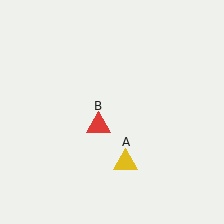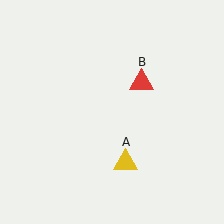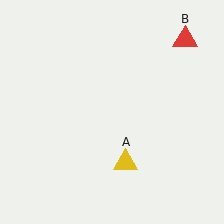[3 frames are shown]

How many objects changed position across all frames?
1 object changed position: red triangle (object B).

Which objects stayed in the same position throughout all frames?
Yellow triangle (object A) remained stationary.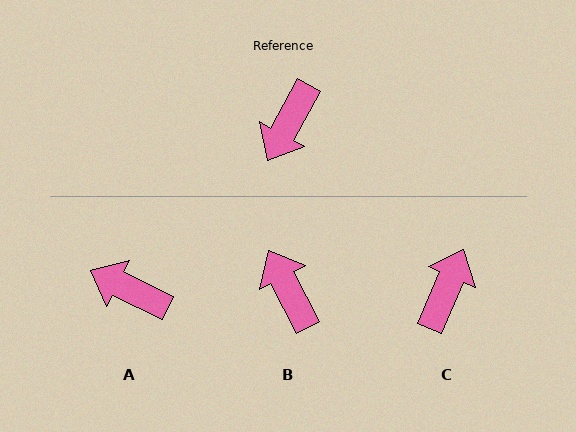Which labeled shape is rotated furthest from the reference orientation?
C, about 175 degrees away.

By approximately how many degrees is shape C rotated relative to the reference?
Approximately 175 degrees clockwise.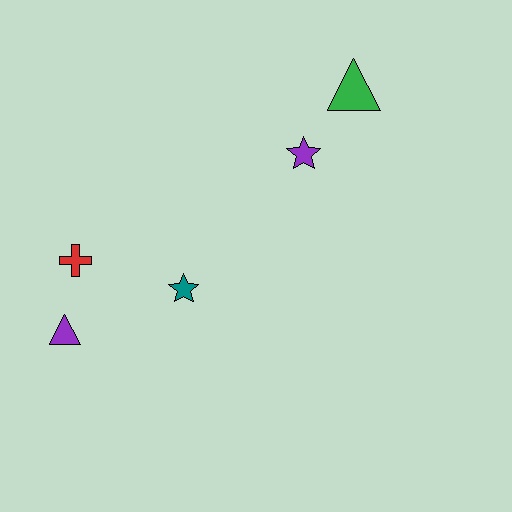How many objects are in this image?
There are 5 objects.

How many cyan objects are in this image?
There are no cyan objects.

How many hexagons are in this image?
There are no hexagons.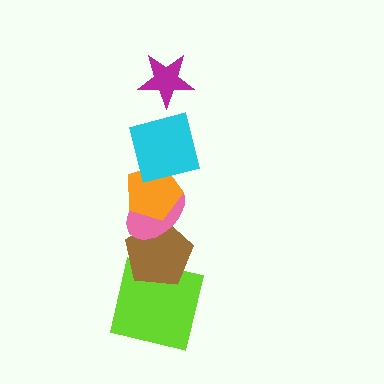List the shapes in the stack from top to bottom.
From top to bottom: the magenta star, the cyan square, the orange pentagon, the pink ellipse, the brown pentagon, the lime square.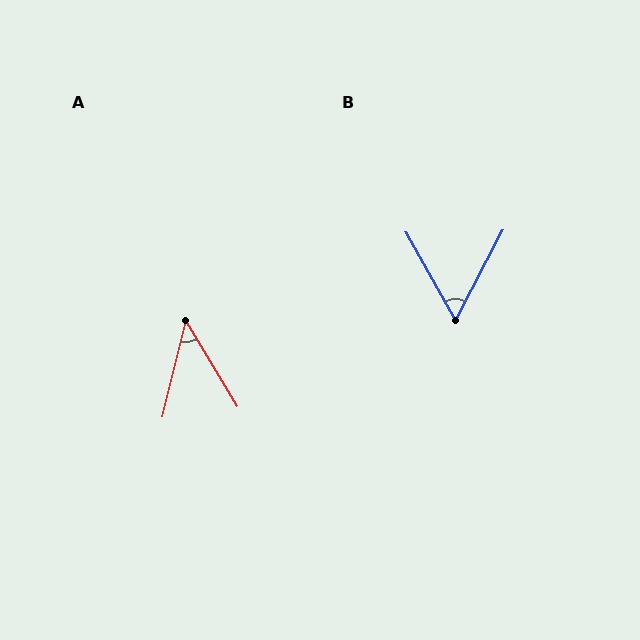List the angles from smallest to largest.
A (45°), B (57°).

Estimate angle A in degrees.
Approximately 45 degrees.